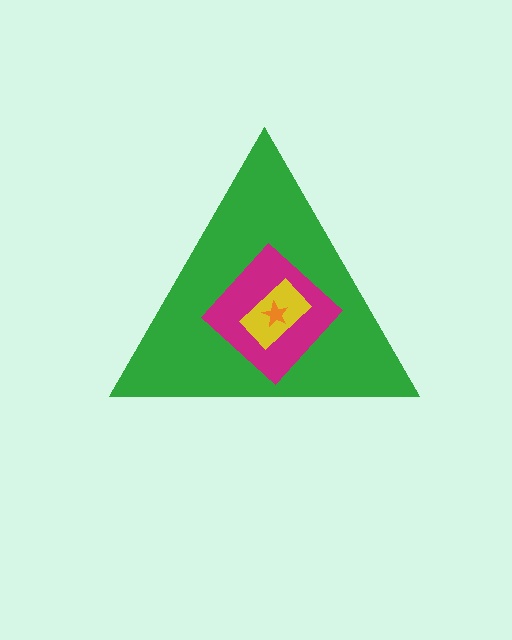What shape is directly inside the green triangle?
The magenta diamond.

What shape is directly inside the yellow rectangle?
The orange star.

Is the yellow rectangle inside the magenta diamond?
Yes.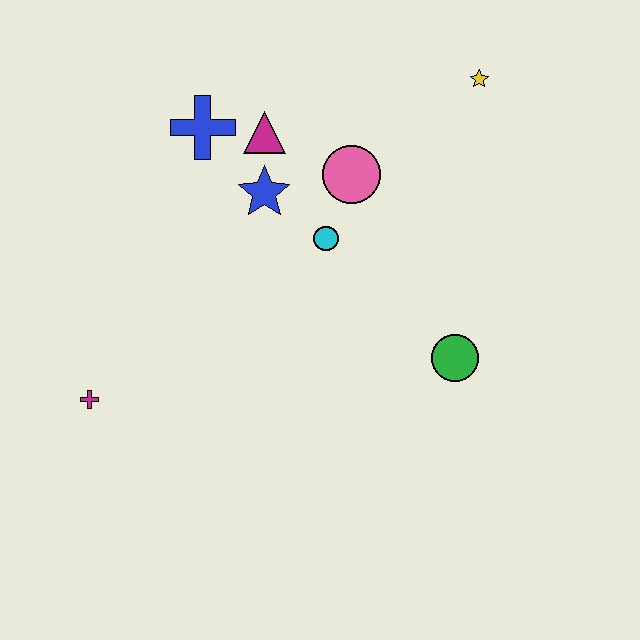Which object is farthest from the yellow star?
The magenta cross is farthest from the yellow star.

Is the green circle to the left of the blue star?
No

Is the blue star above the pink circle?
No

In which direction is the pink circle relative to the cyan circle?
The pink circle is above the cyan circle.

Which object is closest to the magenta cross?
The blue star is closest to the magenta cross.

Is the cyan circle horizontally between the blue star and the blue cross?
No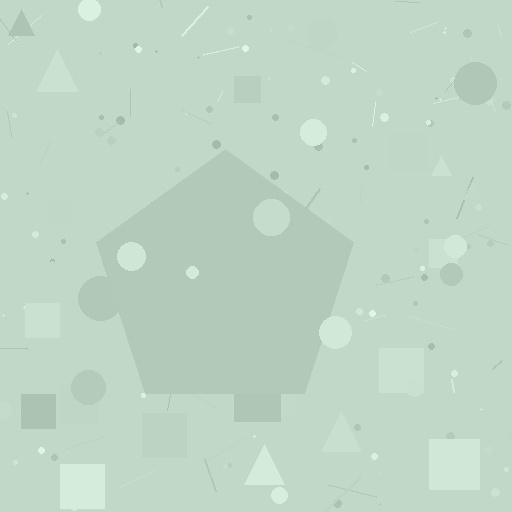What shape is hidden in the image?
A pentagon is hidden in the image.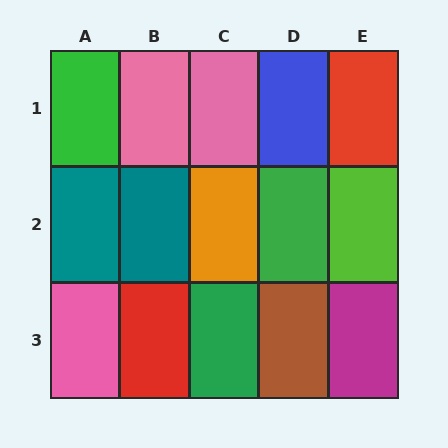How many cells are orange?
1 cell is orange.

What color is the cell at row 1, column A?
Green.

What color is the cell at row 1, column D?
Blue.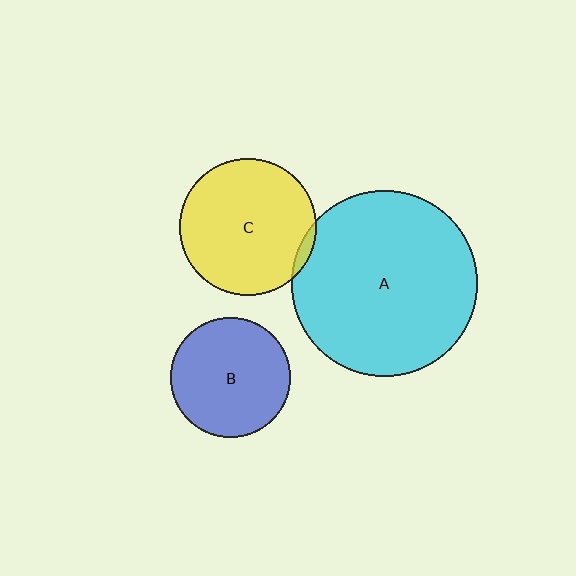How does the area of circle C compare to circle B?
Approximately 1.3 times.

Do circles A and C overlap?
Yes.